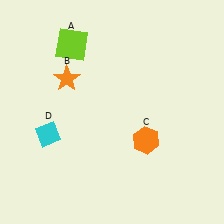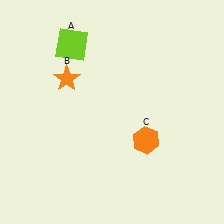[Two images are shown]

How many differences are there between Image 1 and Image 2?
There is 1 difference between the two images.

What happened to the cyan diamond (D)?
The cyan diamond (D) was removed in Image 2. It was in the bottom-left area of Image 1.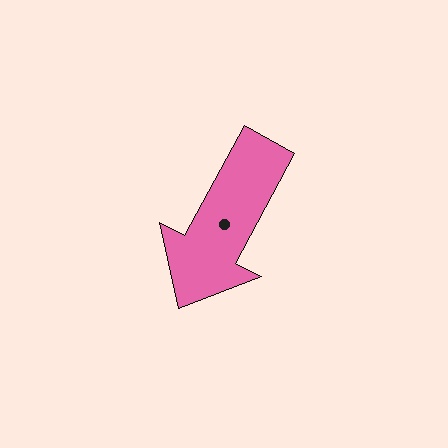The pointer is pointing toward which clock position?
Roughly 7 o'clock.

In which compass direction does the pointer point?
Southwest.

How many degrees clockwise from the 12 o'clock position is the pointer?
Approximately 208 degrees.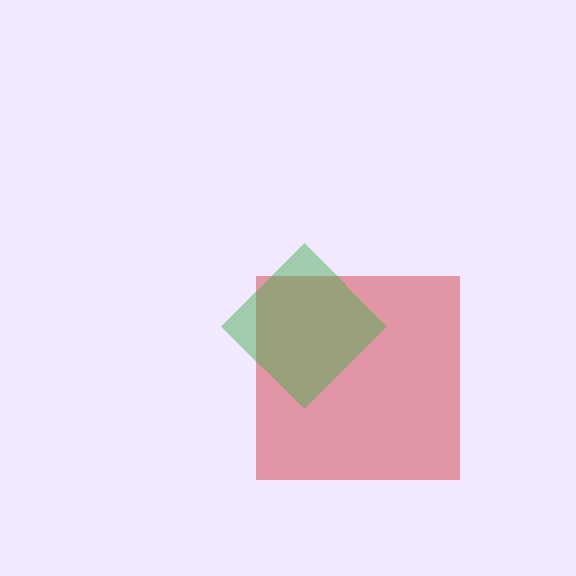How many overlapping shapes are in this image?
There are 2 overlapping shapes in the image.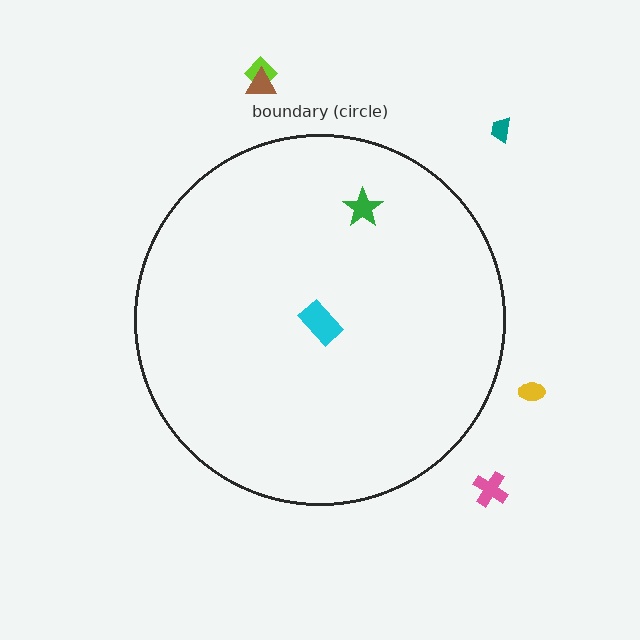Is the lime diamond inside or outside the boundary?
Outside.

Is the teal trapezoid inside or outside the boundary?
Outside.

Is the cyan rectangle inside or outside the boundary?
Inside.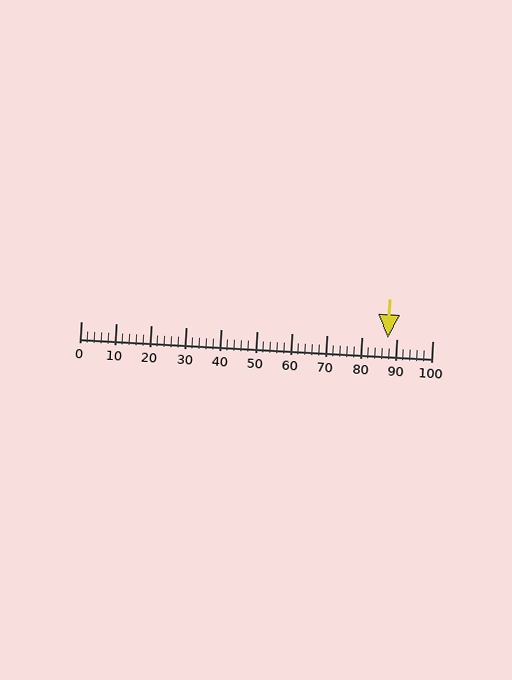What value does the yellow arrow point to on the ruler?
The yellow arrow points to approximately 87.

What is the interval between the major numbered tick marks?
The major tick marks are spaced 10 units apart.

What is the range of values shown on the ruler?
The ruler shows values from 0 to 100.